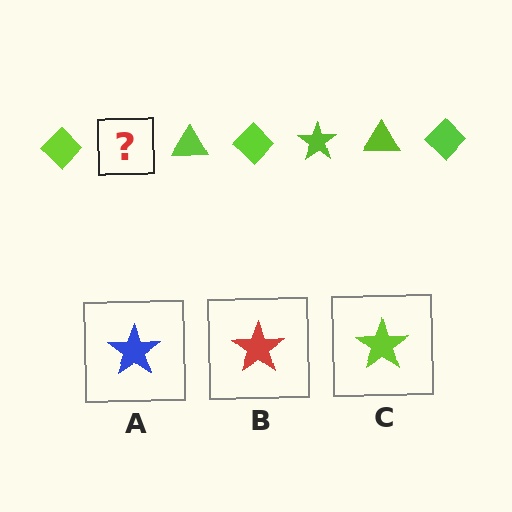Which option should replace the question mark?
Option C.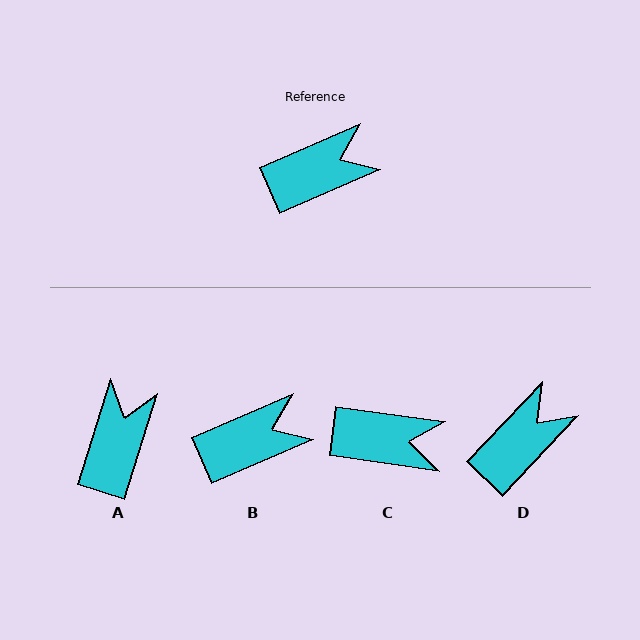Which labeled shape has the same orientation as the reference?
B.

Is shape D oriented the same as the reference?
No, it is off by about 23 degrees.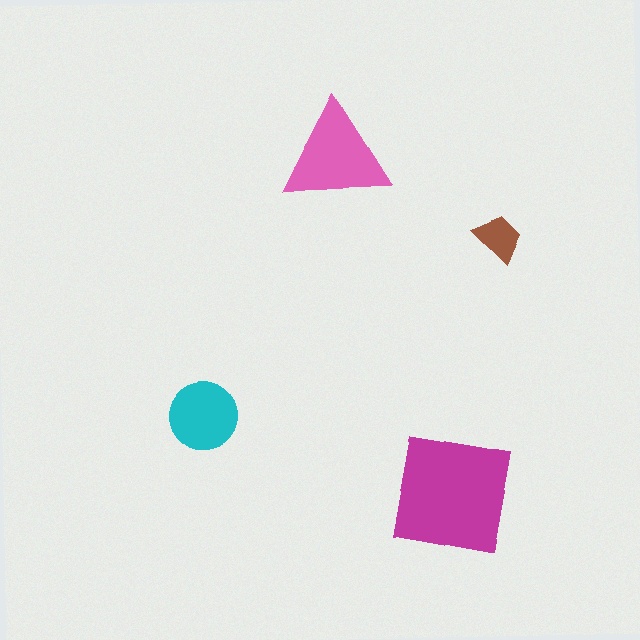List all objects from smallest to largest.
The brown trapezoid, the cyan circle, the pink triangle, the magenta square.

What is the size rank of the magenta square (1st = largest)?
1st.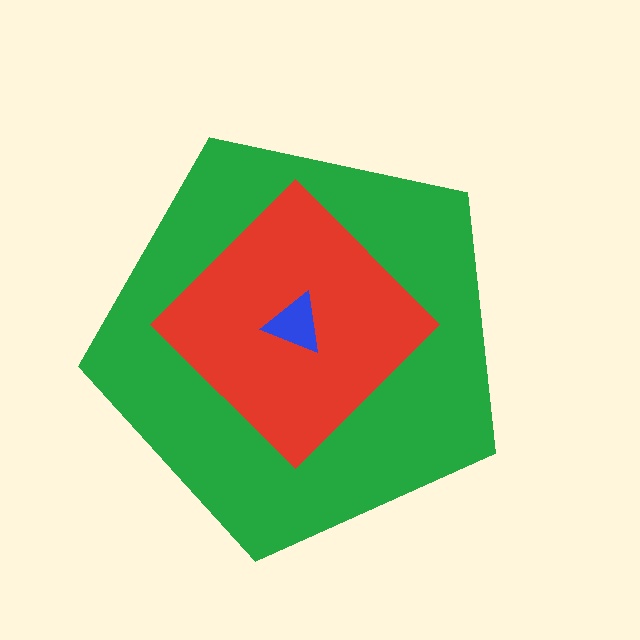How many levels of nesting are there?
3.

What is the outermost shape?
The green pentagon.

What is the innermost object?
The blue triangle.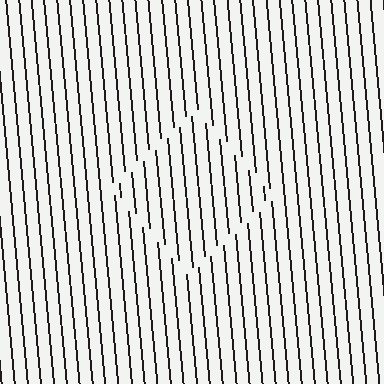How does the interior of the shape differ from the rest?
The interior of the shape contains the same grating, shifted by half a period — the contour is defined by the phase discontinuity where line-ends from the inner and outer gratings abut.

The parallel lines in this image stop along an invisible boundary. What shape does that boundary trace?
An illusory square. The interior of the shape contains the same grating, shifted by half a period — the contour is defined by the phase discontinuity where line-ends from the inner and outer gratings abut.